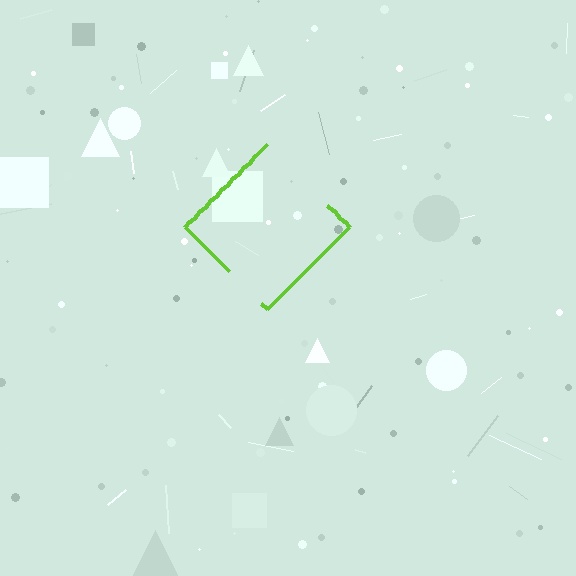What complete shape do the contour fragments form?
The contour fragments form a diamond.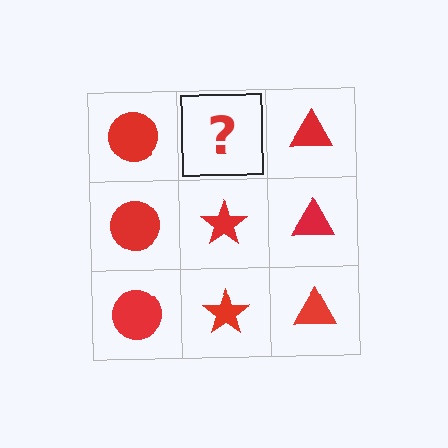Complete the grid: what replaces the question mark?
The question mark should be replaced with a red star.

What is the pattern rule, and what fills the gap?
The rule is that each column has a consistent shape. The gap should be filled with a red star.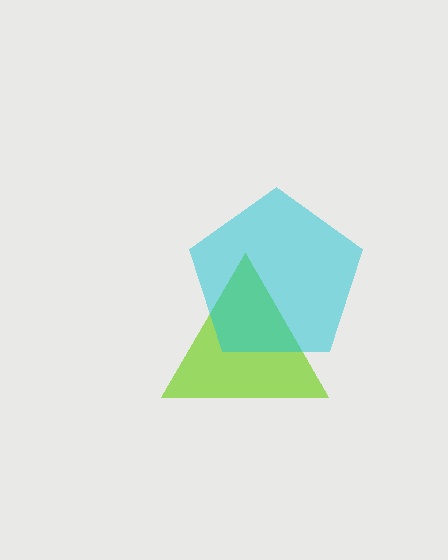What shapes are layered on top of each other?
The layered shapes are: a lime triangle, a cyan pentagon.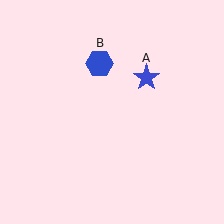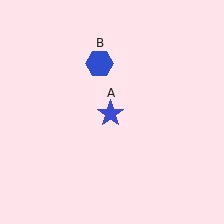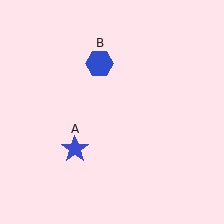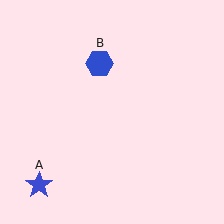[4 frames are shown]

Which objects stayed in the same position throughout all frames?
Blue hexagon (object B) remained stationary.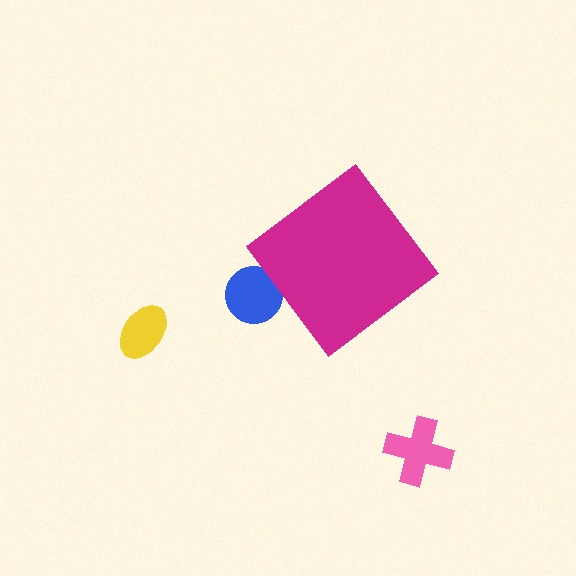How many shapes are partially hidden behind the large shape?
1 shape is partially hidden.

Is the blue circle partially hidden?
Yes, the blue circle is partially hidden behind the magenta diamond.